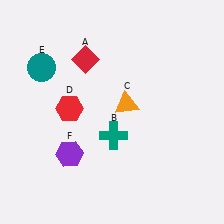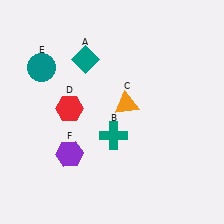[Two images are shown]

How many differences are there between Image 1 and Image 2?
There is 1 difference between the two images.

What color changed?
The diamond (A) changed from red in Image 1 to teal in Image 2.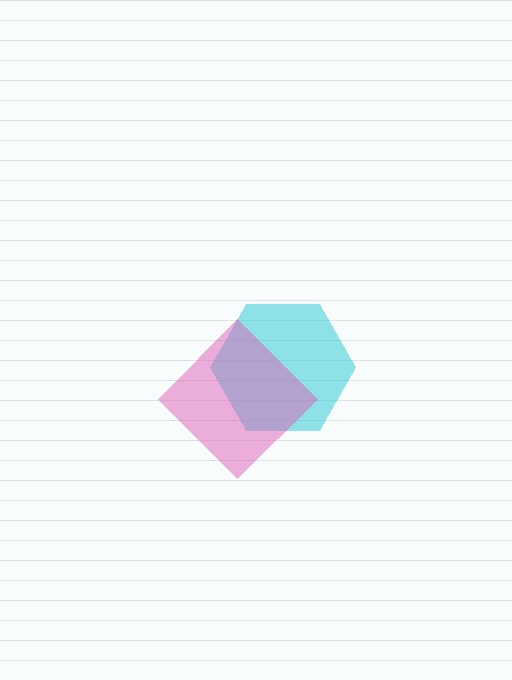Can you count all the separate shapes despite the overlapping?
Yes, there are 2 separate shapes.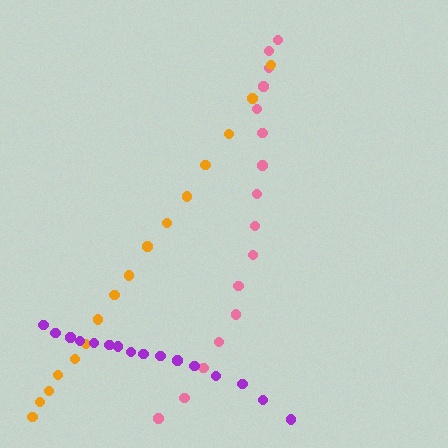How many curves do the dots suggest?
There are 3 distinct paths.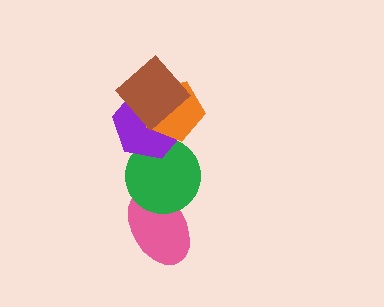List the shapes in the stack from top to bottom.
From top to bottom: the brown diamond, the orange pentagon, the purple hexagon, the green circle, the pink ellipse.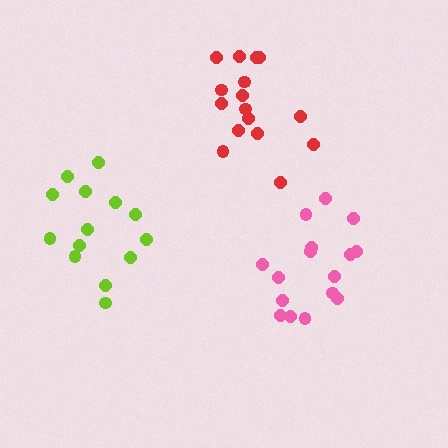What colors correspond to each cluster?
The clusters are colored: lime, pink, red.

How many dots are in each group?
Group 1: 14 dots, Group 2: 16 dots, Group 3: 16 dots (46 total).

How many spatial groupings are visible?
There are 3 spatial groupings.